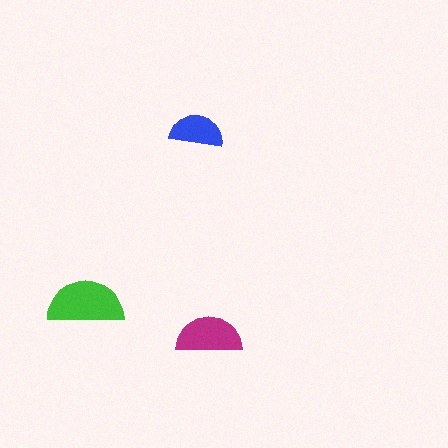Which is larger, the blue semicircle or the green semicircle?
The green one.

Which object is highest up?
The blue semicircle is topmost.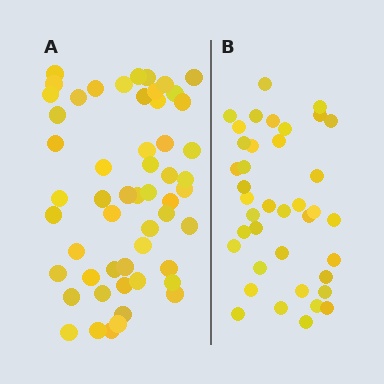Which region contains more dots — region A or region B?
Region A (the left region) has more dots.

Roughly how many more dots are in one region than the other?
Region A has approximately 15 more dots than region B.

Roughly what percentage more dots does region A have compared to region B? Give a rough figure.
About 40% more.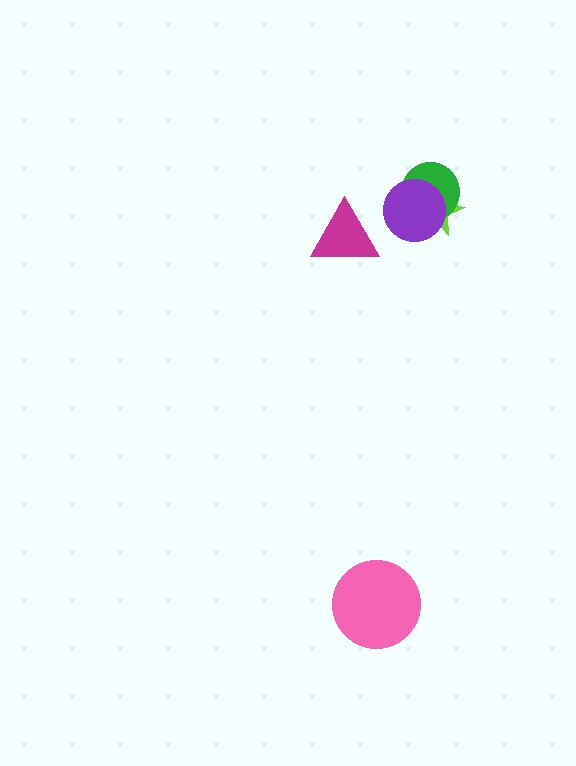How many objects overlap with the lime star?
2 objects overlap with the lime star.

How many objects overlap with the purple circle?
2 objects overlap with the purple circle.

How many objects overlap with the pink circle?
0 objects overlap with the pink circle.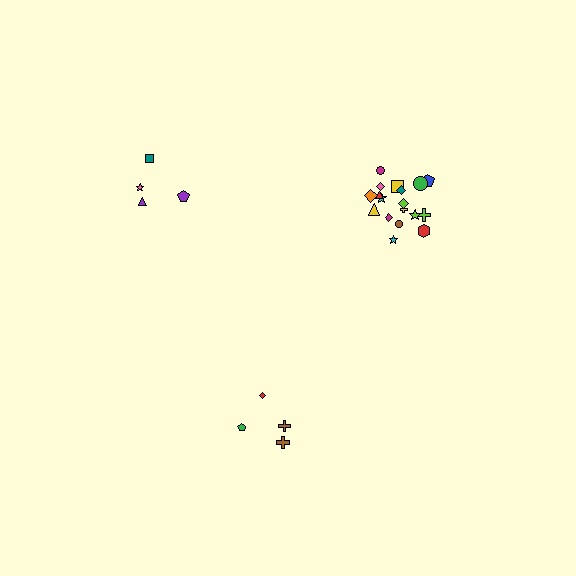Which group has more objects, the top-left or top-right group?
The top-right group.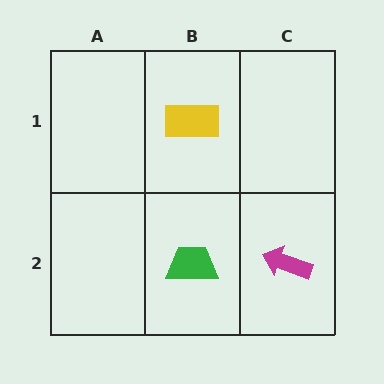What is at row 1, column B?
A yellow rectangle.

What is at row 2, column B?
A green trapezoid.